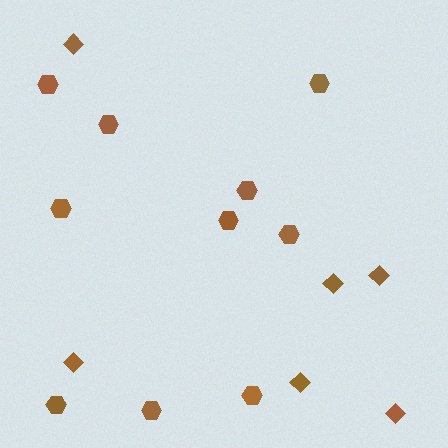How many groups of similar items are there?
There are 2 groups: one group of hexagons (10) and one group of diamonds (6).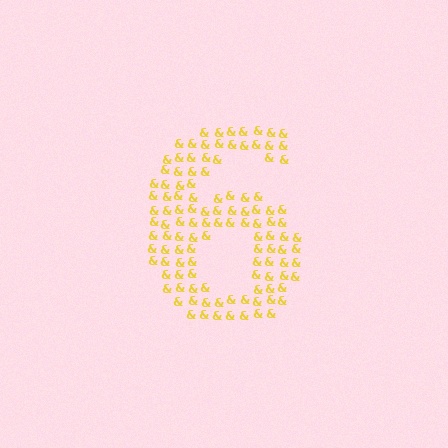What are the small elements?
The small elements are ampersands.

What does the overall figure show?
The overall figure shows the digit 6.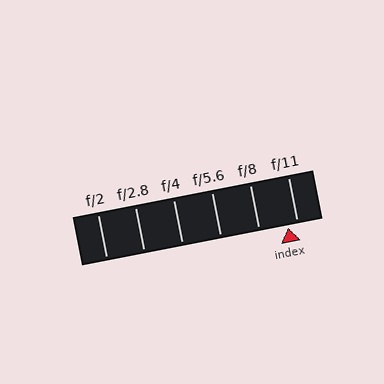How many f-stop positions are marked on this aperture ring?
There are 6 f-stop positions marked.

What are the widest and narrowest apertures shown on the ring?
The widest aperture shown is f/2 and the narrowest is f/11.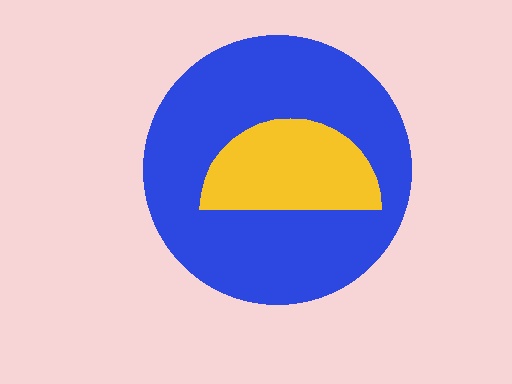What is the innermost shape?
The yellow semicircle.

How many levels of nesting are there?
2.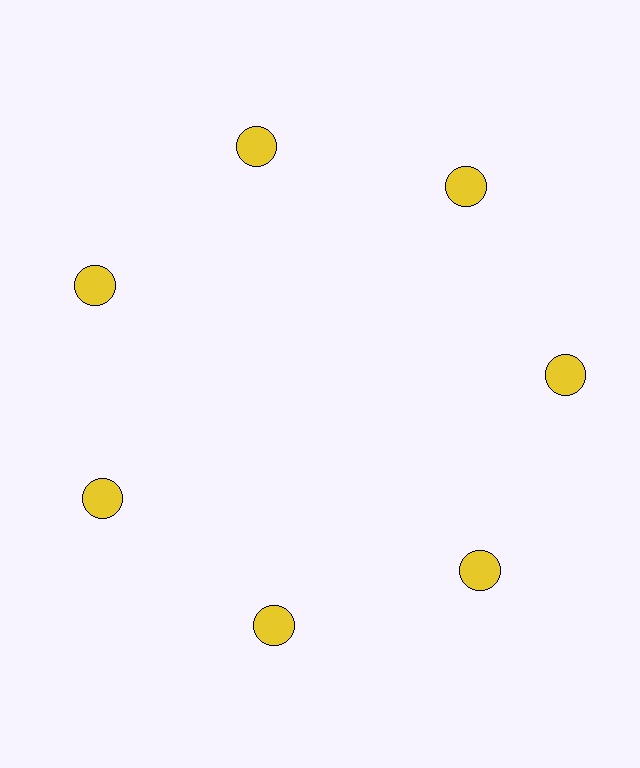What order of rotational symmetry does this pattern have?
This pattern has 7-fold rotational symmetry.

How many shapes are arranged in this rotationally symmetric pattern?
There are 7 shapes, arranged in 7 groups of 1.